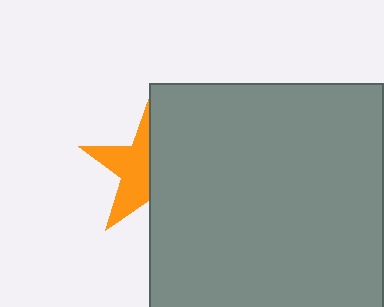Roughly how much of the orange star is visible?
About half of it is visible (roughly 49%).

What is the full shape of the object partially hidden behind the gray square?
The partially hidden object is an orange star.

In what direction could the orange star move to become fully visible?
The orange star could move left. That would shift it out from behind the gray square entirely.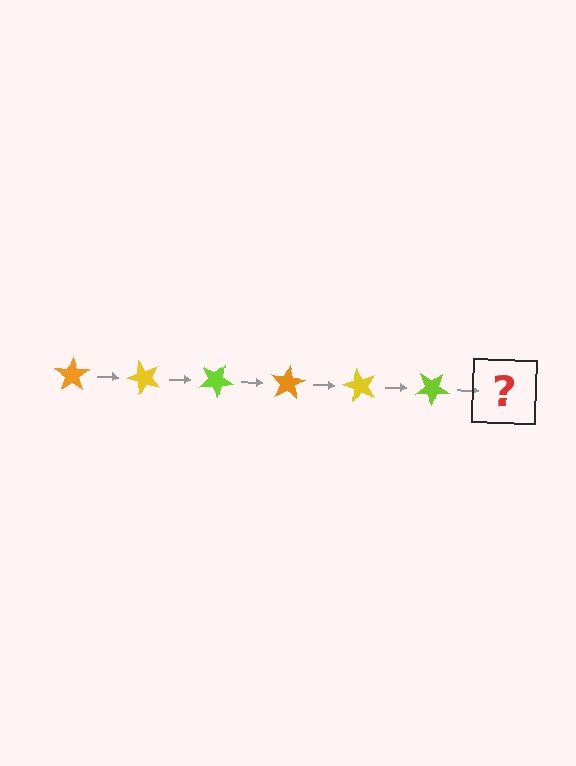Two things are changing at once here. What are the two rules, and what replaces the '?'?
The two rules are that it rotates 50 degrees each step and the color cycles through orange, yellow, and lime. The '?' should be an orange star, rotated 300 degrees from the start.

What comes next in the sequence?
The next element should be an orange star, rotated 300 degrees from the start.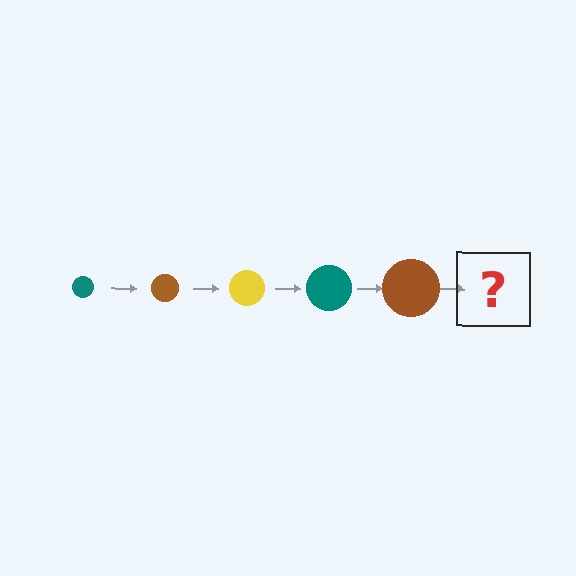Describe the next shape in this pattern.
It should be a yellow circle, larger than the previous one.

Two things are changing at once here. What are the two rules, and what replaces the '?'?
The two rules are that the circle grows larger each step and the color cycles through teal, brown, and yellow. The '?' should be a yellow circle, larger than the previous one.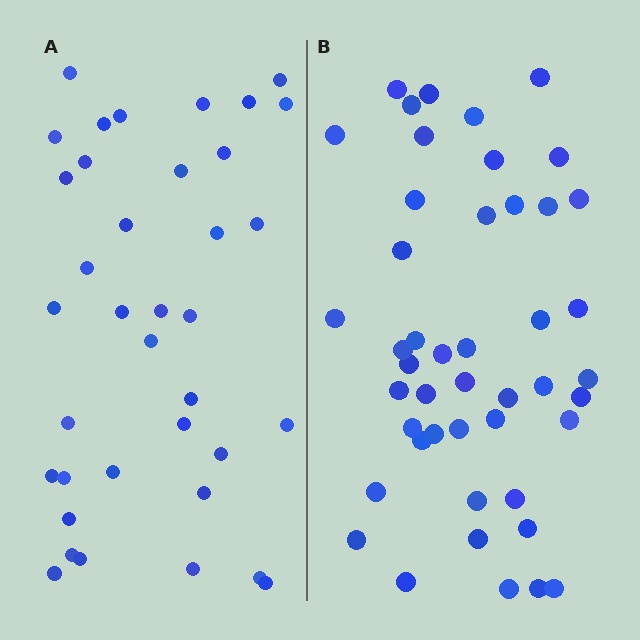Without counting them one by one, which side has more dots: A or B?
Region B (the right region) has more dots.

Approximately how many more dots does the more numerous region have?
Region B has roughly 8 or so more dots than region A.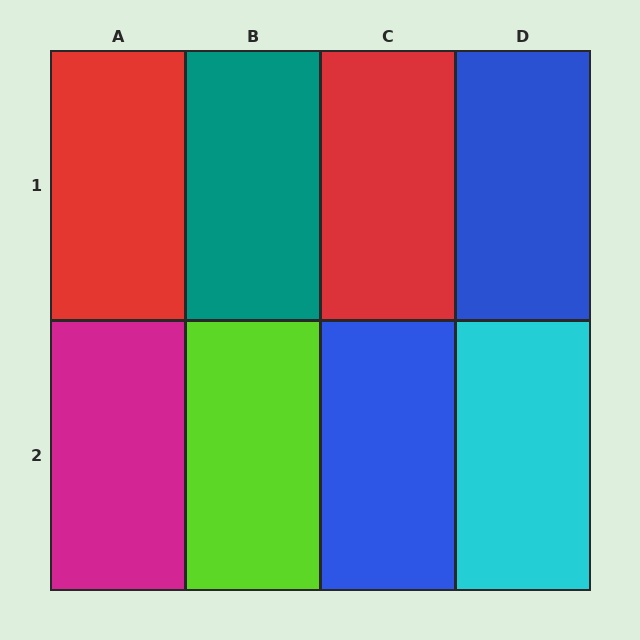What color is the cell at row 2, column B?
Lime.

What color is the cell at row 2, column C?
Blue.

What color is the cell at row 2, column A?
Magenta.